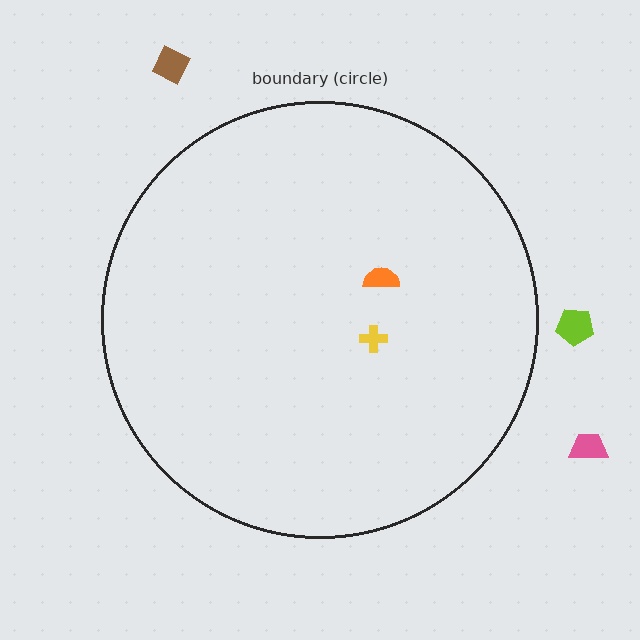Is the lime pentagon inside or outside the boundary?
Outside.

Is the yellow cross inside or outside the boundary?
Inside.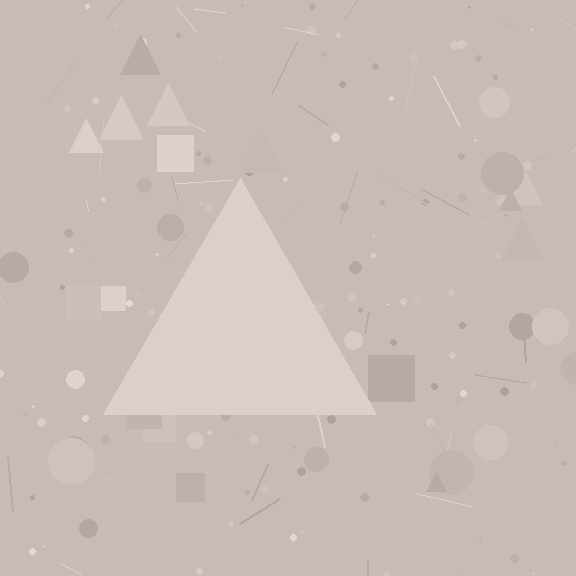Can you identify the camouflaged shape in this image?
The camouflaged shape is a triangle.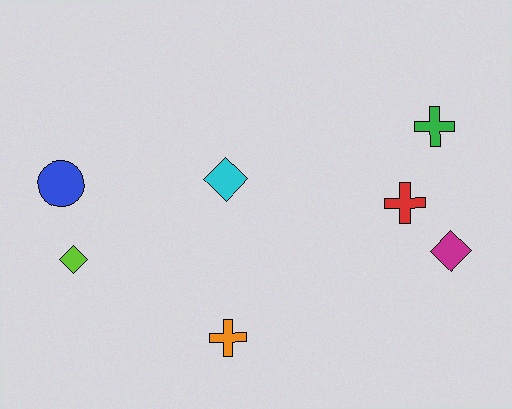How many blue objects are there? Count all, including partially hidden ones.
There is 1 blue object.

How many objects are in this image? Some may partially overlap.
There are 7 objects.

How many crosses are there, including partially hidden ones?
There are 3 crosses.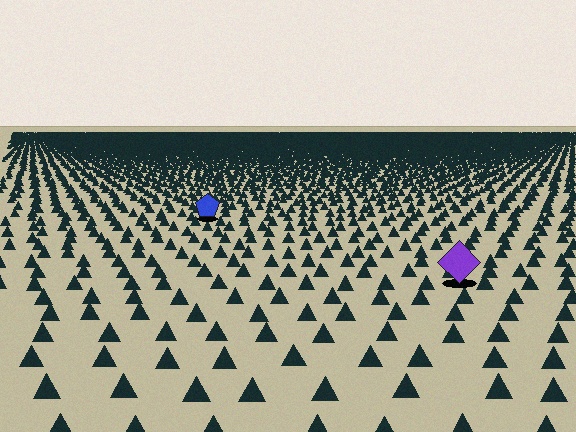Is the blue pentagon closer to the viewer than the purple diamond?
No. The purple diamond is closer — you can tell from the texture gradient: the ground texture is coarser near it.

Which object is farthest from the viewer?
The blue pentagon is farthest from the viewer. It appears smaller and the ground texture around it is denser.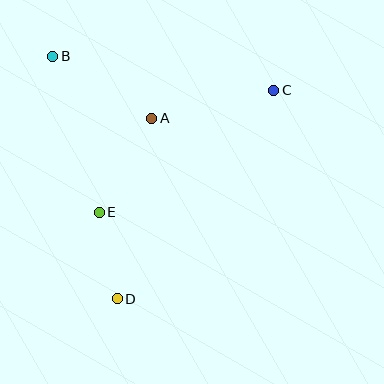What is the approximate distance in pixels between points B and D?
The distance between B and D is approximately 251 pixels.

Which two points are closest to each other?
Points D and E are closest to each other.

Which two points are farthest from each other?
Points C and D are farthest from each other.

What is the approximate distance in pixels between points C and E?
The distance between C and E is approximately 213 pixels.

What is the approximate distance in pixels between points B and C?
The distance between B and C is approximately 224 pixels.